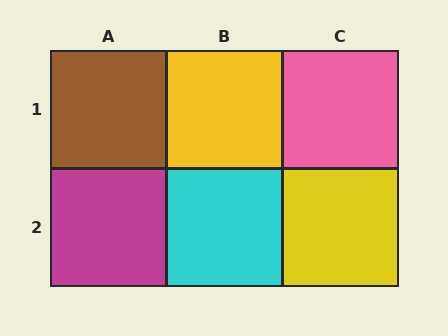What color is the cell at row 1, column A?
Brown.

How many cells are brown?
1 cell is brown.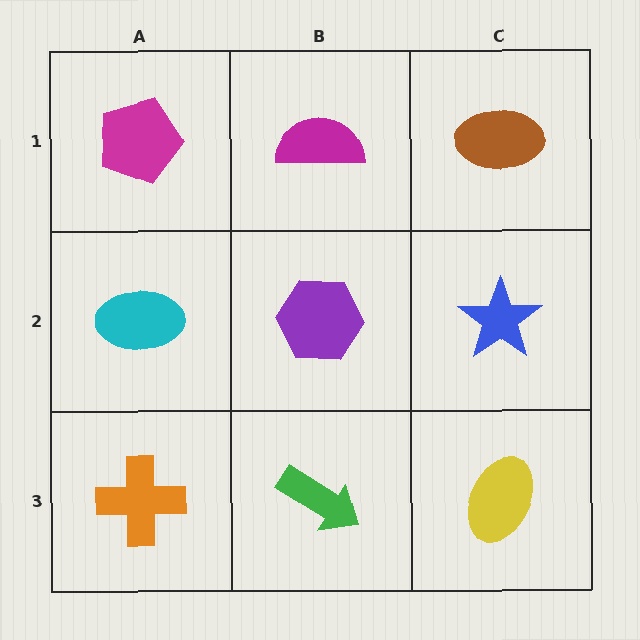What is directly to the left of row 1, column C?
A magenta semicircle.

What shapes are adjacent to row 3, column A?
A cyan ellipse (row 2, column A), a green arrow (row 3, column B).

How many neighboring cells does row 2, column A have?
3.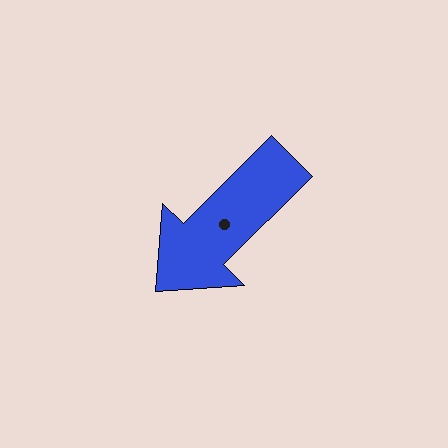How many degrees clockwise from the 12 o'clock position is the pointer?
Approximately 225 degrees.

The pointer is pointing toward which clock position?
Roughly 8 o'clock.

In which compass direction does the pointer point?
Southwest.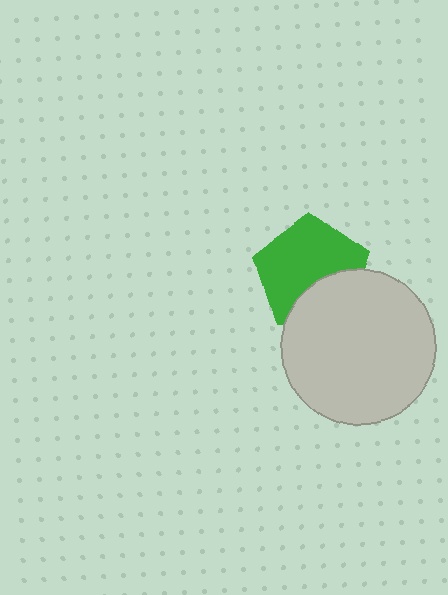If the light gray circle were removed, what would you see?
You would see the complete green pentagon.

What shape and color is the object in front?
The object in front is a light gray circle.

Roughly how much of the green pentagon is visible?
Most of it is visible (roughly 68%).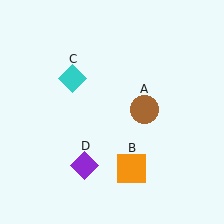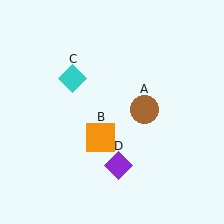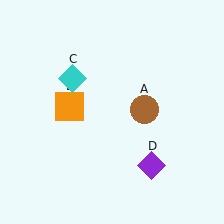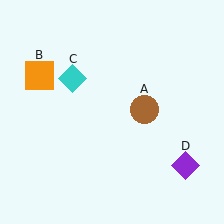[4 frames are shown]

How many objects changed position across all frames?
2 objects changed position: orange square (object B), purple diamond (object D).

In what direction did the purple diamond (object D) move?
The purple diamond (object D) moved right.